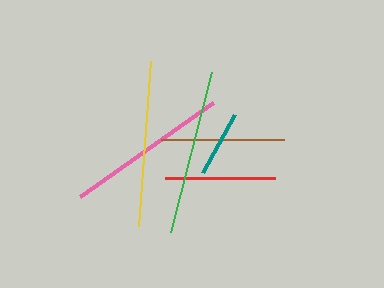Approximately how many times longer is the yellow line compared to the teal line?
The yellow line is approximately 2.5 times the length of the teal line.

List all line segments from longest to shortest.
From longest to shortest: yellow, green, pink, brown, red, teal.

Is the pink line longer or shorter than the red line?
The pink line is longer than the red line.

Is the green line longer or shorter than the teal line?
The green line is longer than the teal line.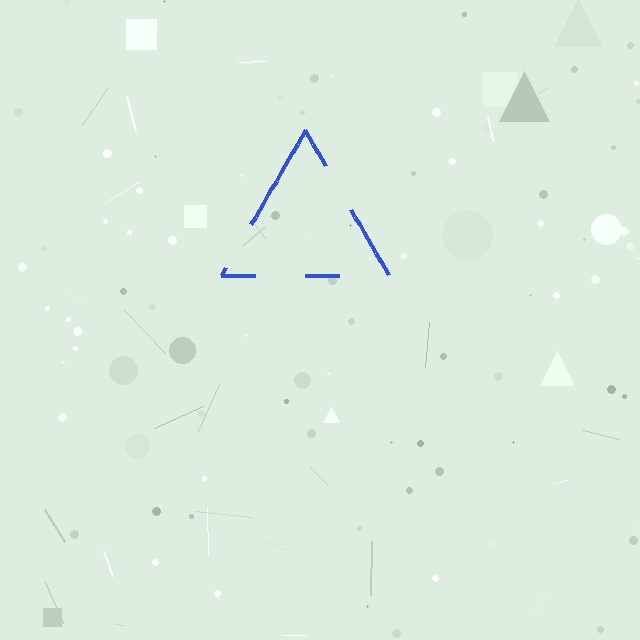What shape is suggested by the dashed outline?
The dashed outline suggests a triangle.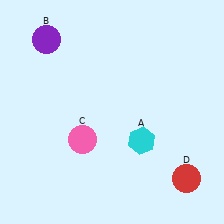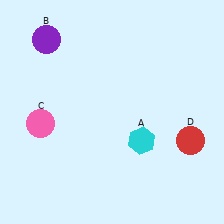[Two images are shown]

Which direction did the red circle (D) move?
The red circle (D) moved up.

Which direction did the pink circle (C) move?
The pink circle (C) moved left.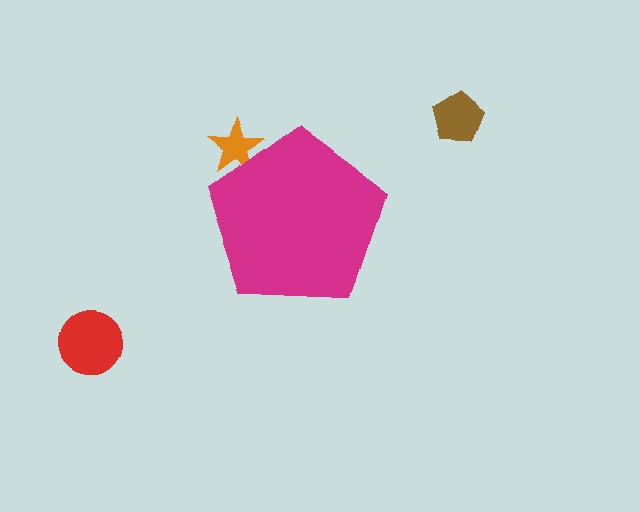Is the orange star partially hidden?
Yes, the orange star is partially hidden behind the magenta pentagon.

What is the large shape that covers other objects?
A magenta pentagon.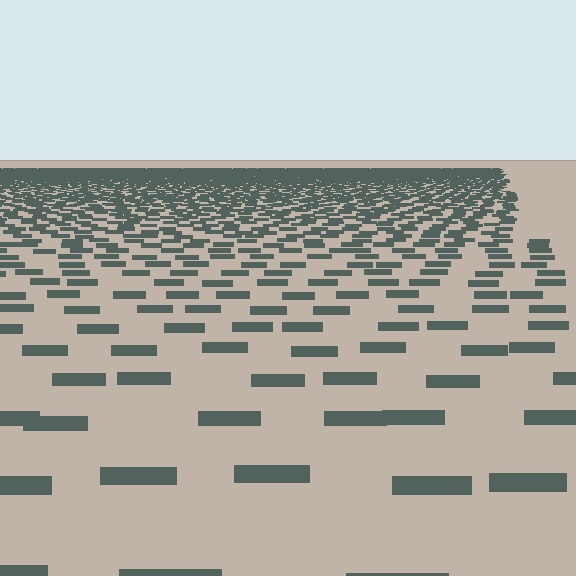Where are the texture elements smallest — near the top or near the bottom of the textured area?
Near the top.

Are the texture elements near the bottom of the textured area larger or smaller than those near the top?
Larger. Near the bottom, elements are closer to the viewer and appear at a bigger on-screen size.